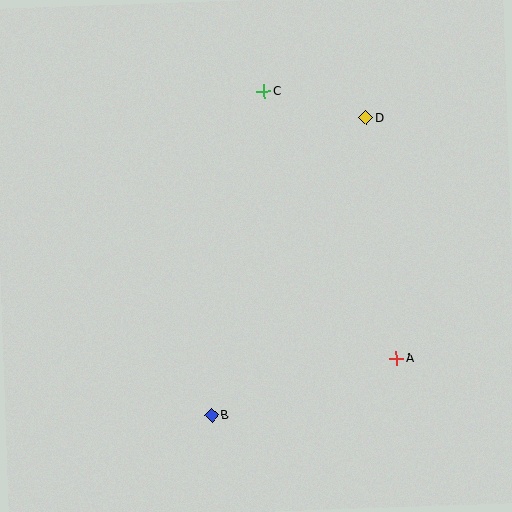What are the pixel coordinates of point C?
Point C is at (264, 91).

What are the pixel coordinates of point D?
Point D is at (366, 118).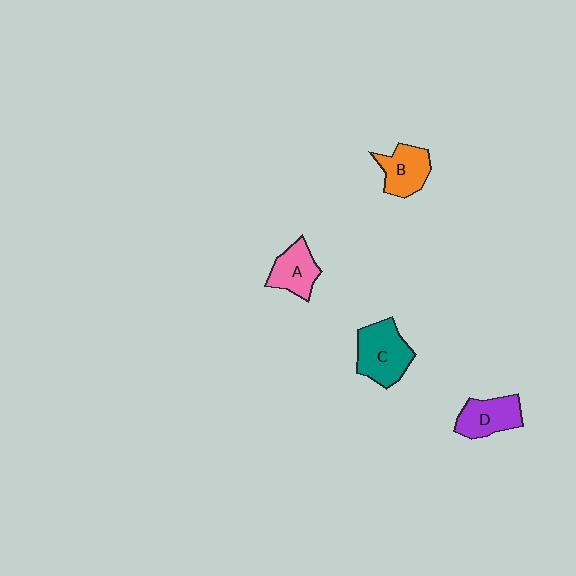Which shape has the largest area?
Shape C (teal).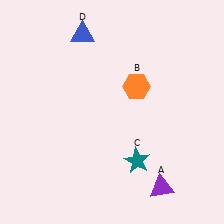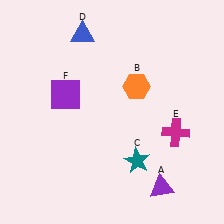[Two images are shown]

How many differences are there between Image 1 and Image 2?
There are 2 differences between the two images.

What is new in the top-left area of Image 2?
A purple square (F) was added in the top-left area of Image 2.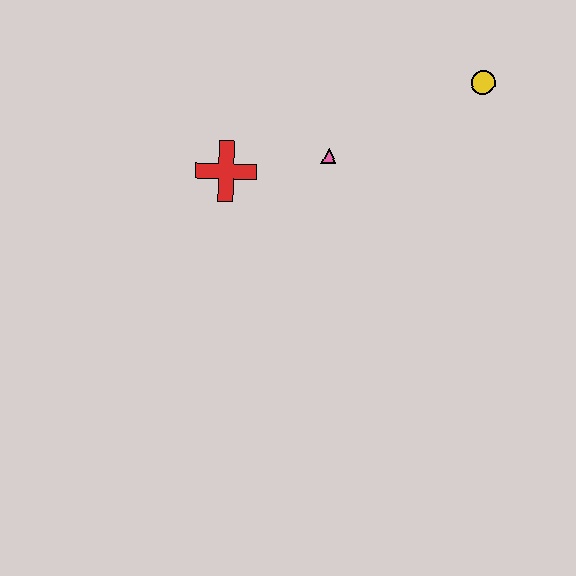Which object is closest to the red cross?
The pink triangle is closest to the red cross.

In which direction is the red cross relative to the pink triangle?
The red cross is to the left of the pink triangle.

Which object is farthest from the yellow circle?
The red cross is farthest from the yellow circle.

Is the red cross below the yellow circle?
Yes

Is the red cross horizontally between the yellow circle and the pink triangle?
No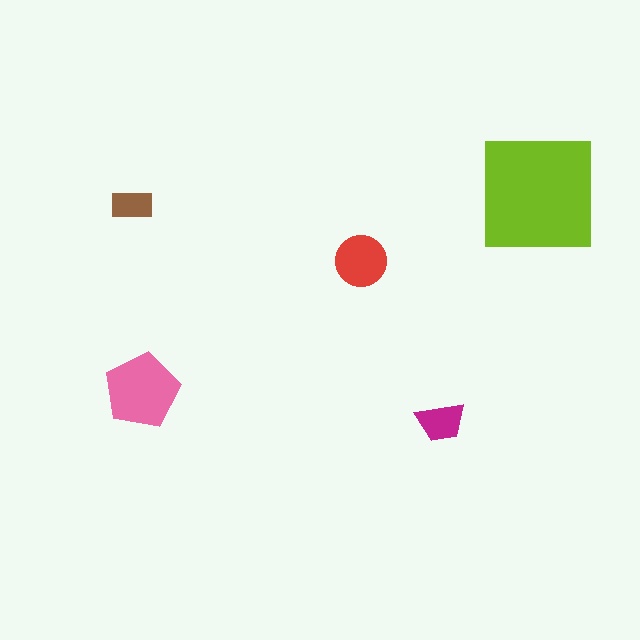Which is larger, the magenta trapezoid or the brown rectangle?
The magenta trapezoid.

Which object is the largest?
The lime square.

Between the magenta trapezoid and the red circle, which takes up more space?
The red circle.